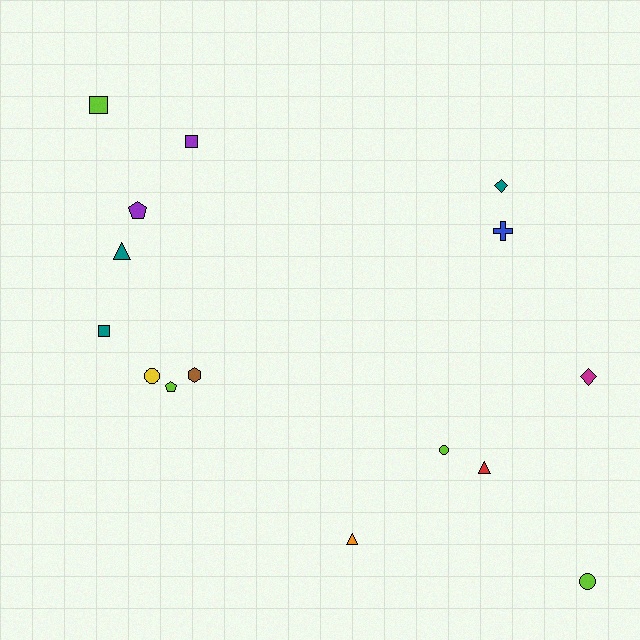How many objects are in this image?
There are 15 objects.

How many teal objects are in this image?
There are 3 teal objects.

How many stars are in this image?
There are no stars.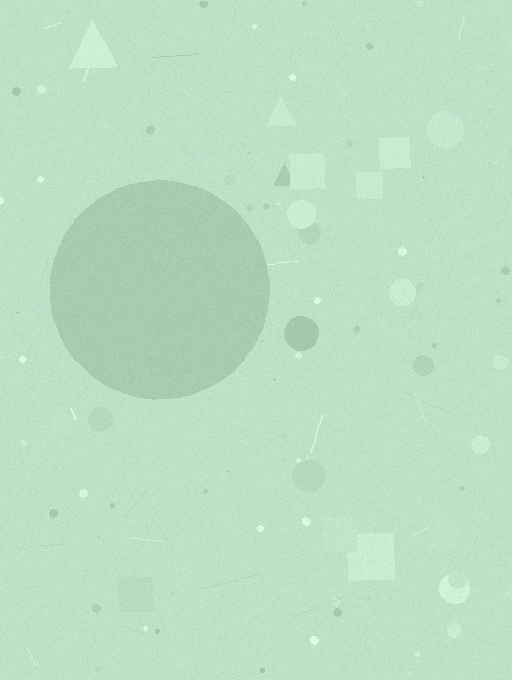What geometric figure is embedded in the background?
A circle is embedded in the background.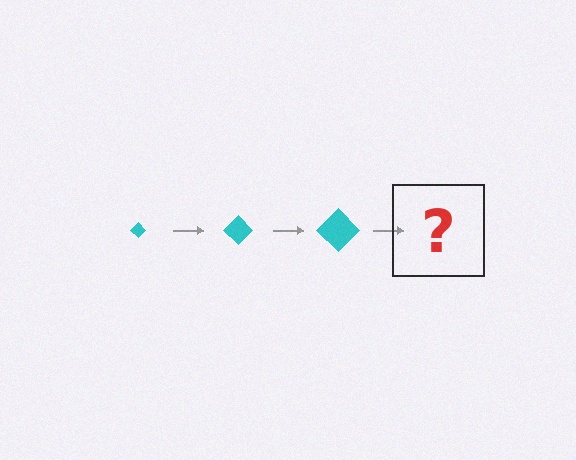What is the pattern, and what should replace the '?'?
The pattern is that the diamond gets progressively larger each step. The '?' should be a cyan diamond, larger than the previous one.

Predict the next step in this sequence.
The next step is a cyan diamond, larger than the previous one.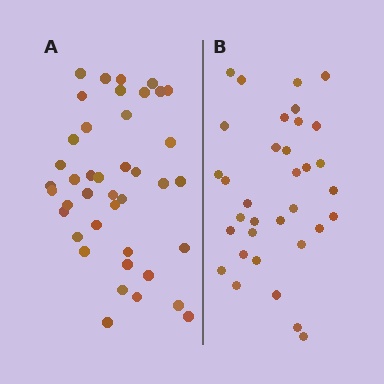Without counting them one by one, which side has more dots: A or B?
Region A (the left region) has more dots.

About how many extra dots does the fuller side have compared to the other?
Region A has roughly 8 or so more dots than region B.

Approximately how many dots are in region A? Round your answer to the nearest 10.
About 40 dots. (The exact count is 41, which rounds to 40.)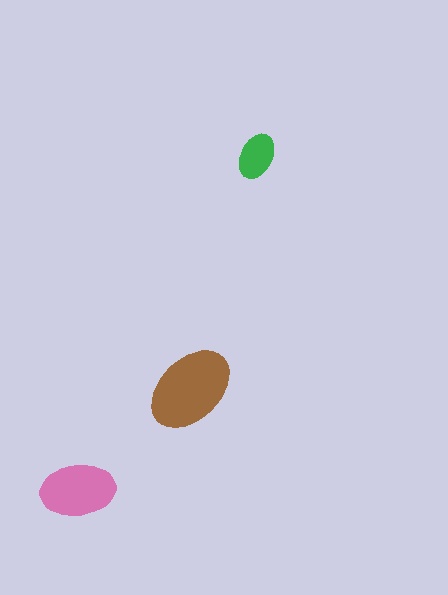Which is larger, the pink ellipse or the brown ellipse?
The brown one.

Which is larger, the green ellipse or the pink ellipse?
The pink one.